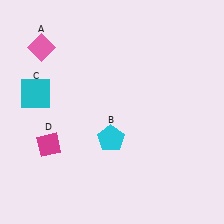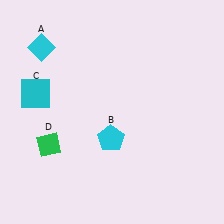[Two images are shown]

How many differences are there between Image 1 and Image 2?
There are 2 differences between the two images.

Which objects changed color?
A changed from pink to cyan. D changed from magenta to green.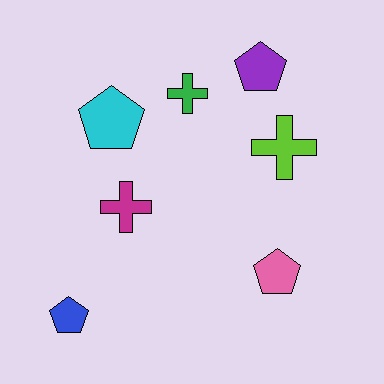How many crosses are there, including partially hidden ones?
There are 3 crosses.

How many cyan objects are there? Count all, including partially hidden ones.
There is 1 cyan object.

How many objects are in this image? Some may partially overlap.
There are 7 objects.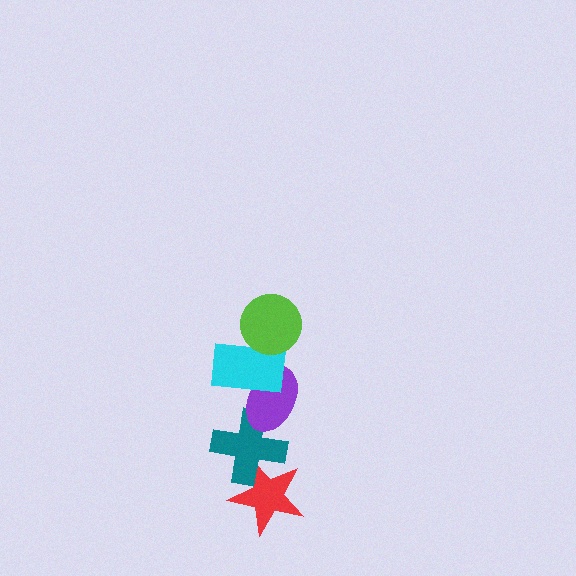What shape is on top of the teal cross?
The purple ellipse is on top of the teal cross.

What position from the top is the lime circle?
The lime circle is 1st from the top.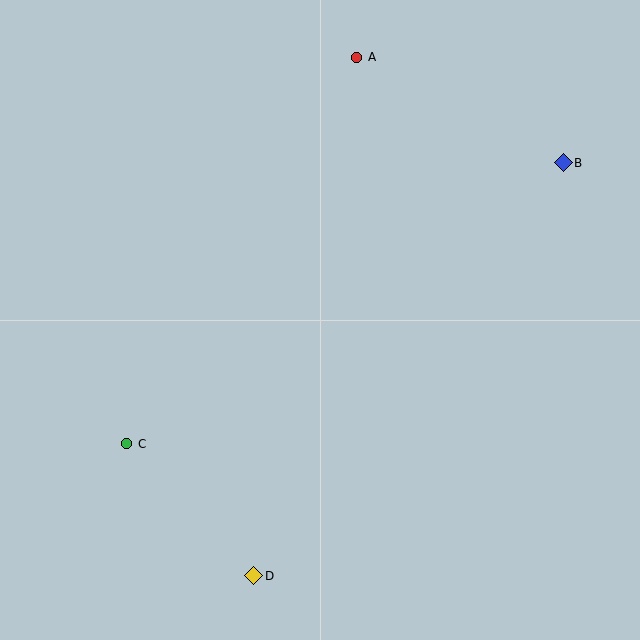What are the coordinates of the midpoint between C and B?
The midpoint between C and B is at (345, 303).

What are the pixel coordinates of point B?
Point B is at (563, 163).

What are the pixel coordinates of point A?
Point A is at (357, 57).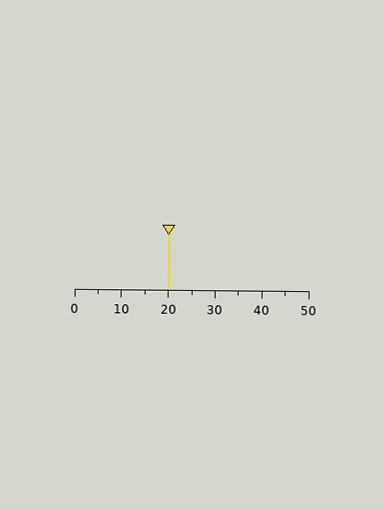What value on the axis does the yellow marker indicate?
The marker indicates approximately 20.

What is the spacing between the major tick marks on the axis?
The major ticks are spaced 10 apart.